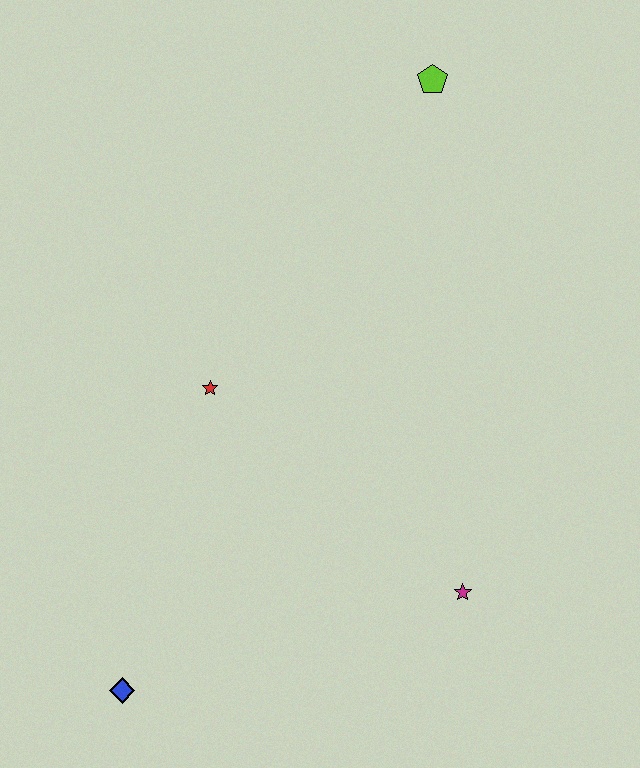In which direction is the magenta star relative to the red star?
The magenta star is to the right of the red star.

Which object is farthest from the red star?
The lime pentagon is farthest from the red star.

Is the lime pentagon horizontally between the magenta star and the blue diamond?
Yes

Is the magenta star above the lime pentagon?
No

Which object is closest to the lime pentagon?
The red star is closest to the lime pentagon.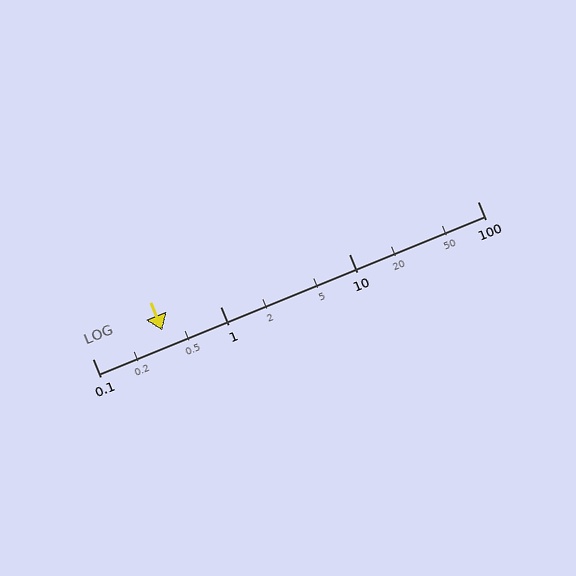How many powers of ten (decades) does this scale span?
The scale spans 3 decades, from 0.1 to 100.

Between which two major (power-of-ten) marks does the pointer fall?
The pointer is between 0.1 and 1.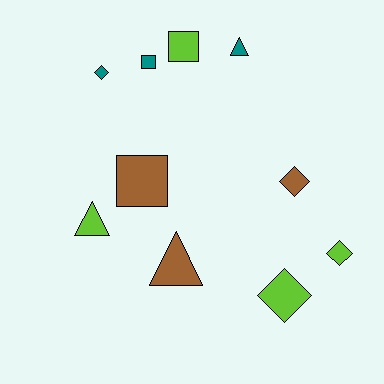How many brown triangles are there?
There is 1 brown triangle.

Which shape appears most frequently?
Diamond, with 4 objects.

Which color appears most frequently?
Lime, with 4 objects.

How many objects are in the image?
There are 10 objects.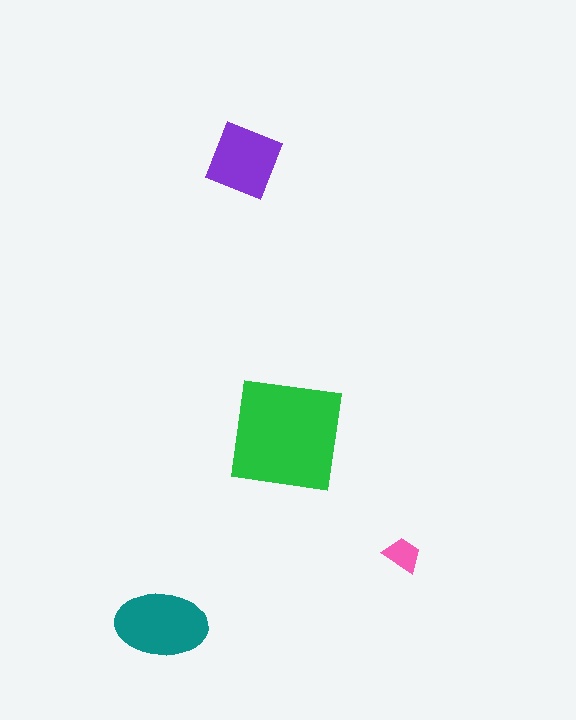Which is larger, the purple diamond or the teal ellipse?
The teal ellipse.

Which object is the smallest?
The pink trapezoid.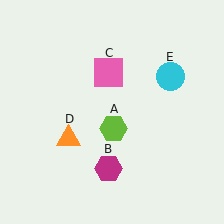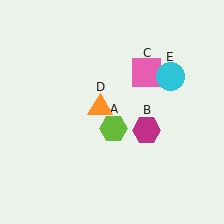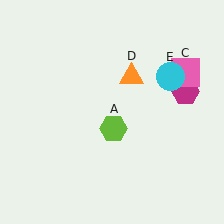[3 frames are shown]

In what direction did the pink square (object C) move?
The pink square (object C) moved right.